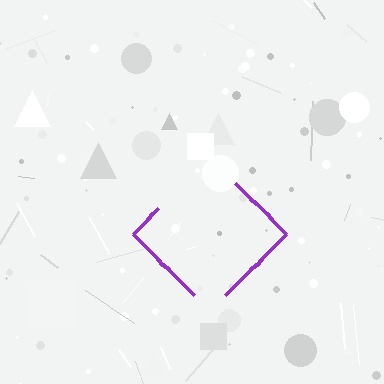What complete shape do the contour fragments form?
The contour fragments form a diamond.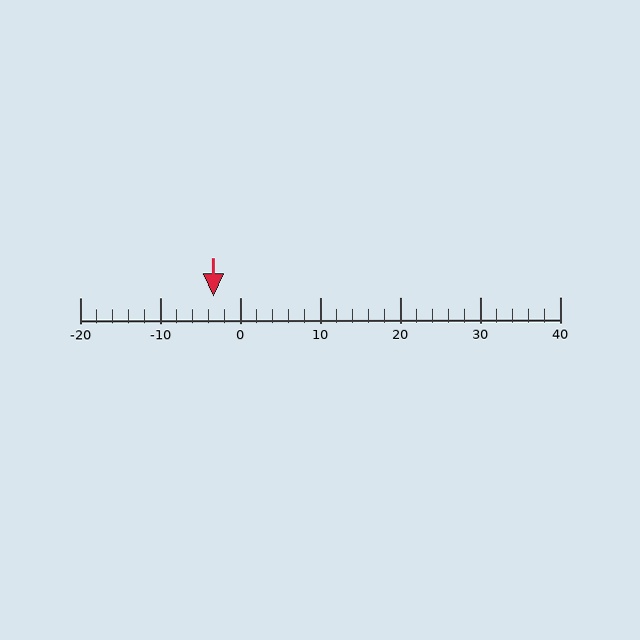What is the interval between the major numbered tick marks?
The major tick marks are spaced 10 units apart.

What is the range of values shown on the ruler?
The ruler shows values from -20 to 40.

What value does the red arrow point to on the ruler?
The red arrow points to approximately -3.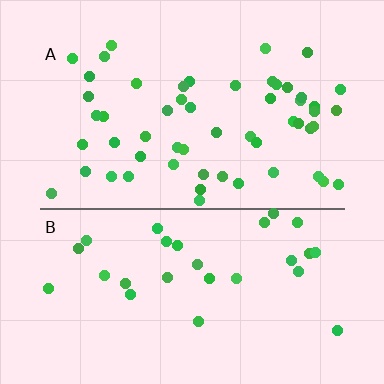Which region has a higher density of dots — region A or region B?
A (the top).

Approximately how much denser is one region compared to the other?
Approximately 1.9× — region A over region B.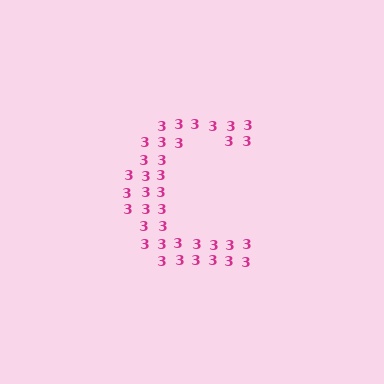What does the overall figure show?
The overall figure shows the letter C.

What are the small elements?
The small elements are digit 3's.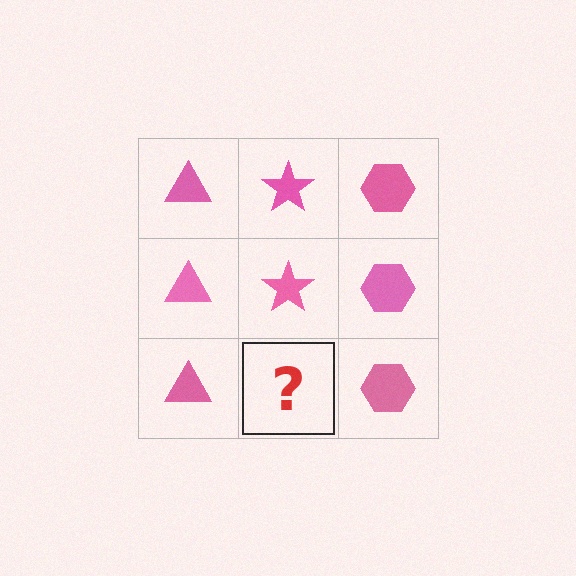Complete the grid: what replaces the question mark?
The question mark should be replaced with a pink star.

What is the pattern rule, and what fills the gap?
The rule is that each column has a consistent shape. The gap should be filled with a pink star.